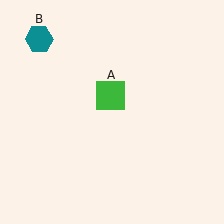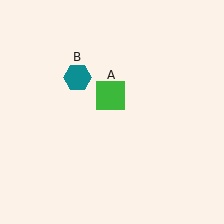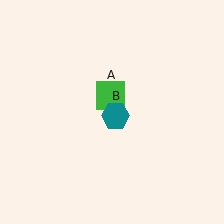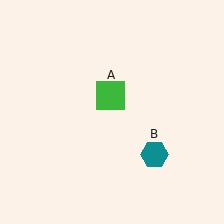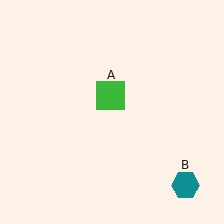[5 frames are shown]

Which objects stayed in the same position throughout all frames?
Green square (object A) remained stationary.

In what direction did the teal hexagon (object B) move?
The teal hexagon (object B) moved down and to the right.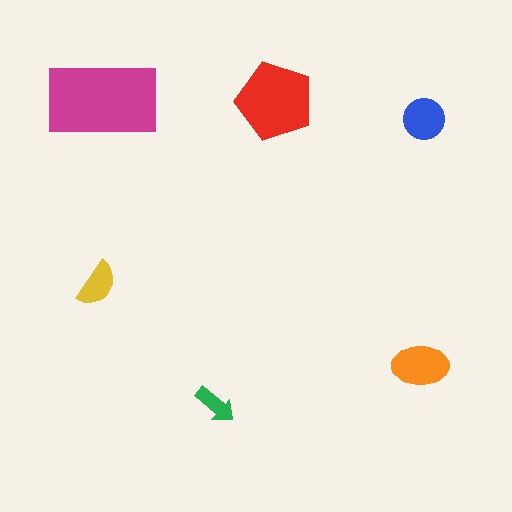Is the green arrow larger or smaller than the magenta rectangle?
Smaller.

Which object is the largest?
The magenta rectangle.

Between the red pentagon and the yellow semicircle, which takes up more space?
The red pentagon.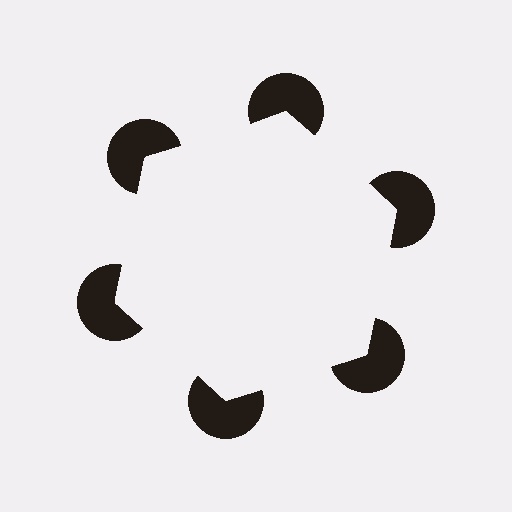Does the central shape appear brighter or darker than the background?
It typically appears slightly brighter than the background, even though no actual brightness change is drawn.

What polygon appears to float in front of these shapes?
An illusory hexagon — its edges are inferred from the aligned wedge cuts in the pac-man discs, not physically drawn.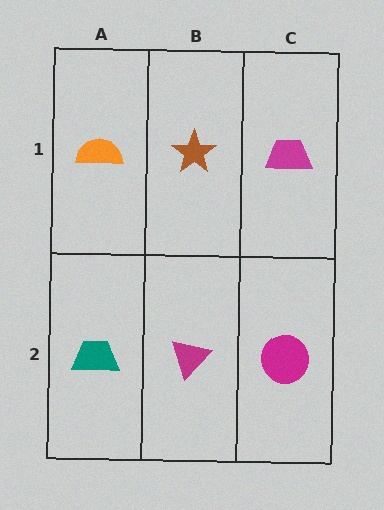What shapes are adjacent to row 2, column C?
A magenta trapezoid (row 1, column C), a magenta triangle (row 2, column B).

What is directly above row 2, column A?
An orange semicircle.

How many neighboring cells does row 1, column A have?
2.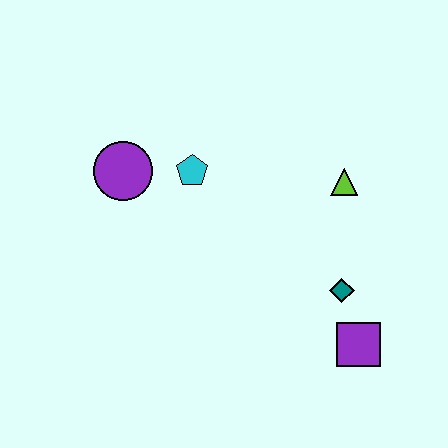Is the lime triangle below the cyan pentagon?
Yes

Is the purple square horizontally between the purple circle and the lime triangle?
No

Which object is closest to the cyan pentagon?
The purple circle is closest to the cyan pentagon.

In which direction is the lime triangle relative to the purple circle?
The lime triangle is to the right of the purple circle.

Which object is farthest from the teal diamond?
The purple circle is farthest from the teal diamond.